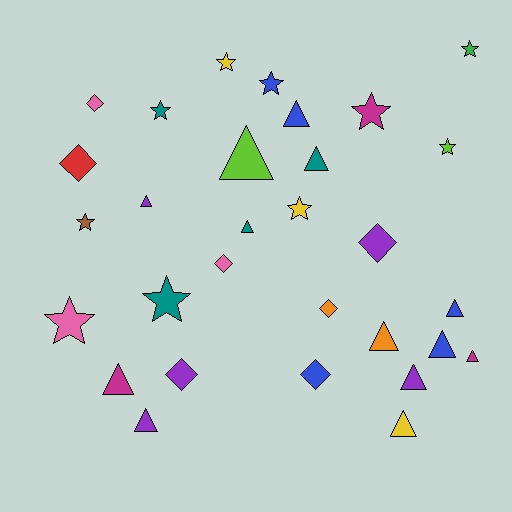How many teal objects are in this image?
There are 4 teal objects.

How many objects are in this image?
There are 30 objects.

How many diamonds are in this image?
There are 7 diamonds.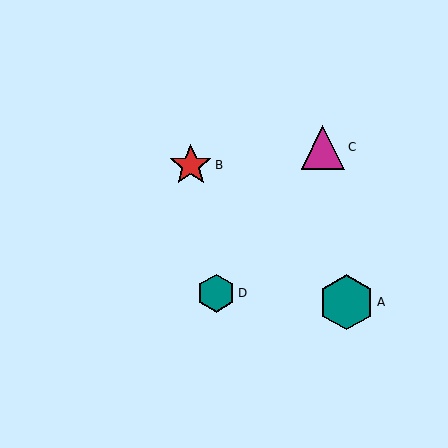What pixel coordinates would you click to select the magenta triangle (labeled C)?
Click at (323, 147) to select the magenta triangle C.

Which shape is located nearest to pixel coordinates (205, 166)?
The red star (labeled B) at (191, 165) is nearest to that location.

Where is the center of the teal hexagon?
The center of the teal hexagon is at (216, 293).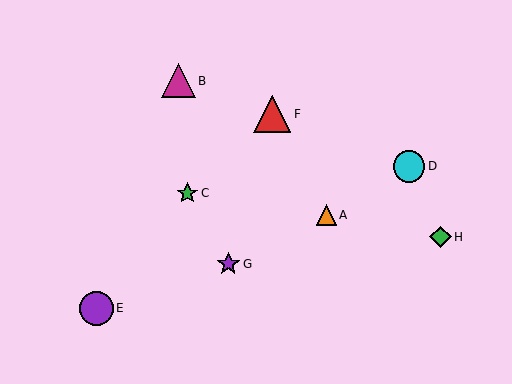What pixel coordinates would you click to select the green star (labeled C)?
Click at (187, 193) to select the green star C.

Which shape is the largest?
The red triangle (labeled F) is the largest.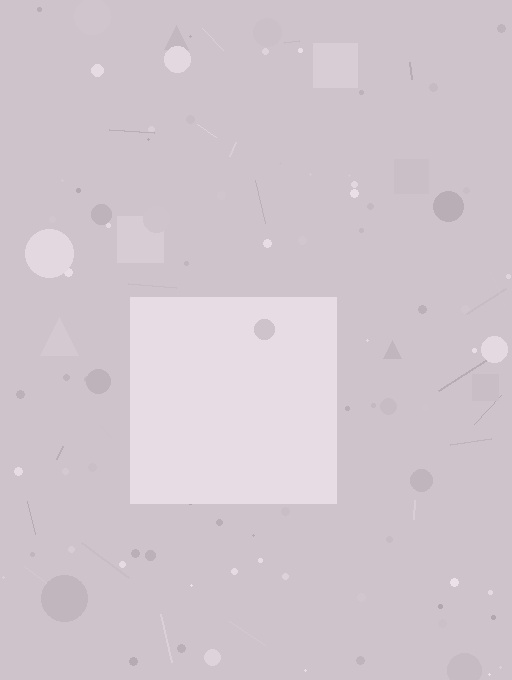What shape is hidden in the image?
A square is hidden in the image.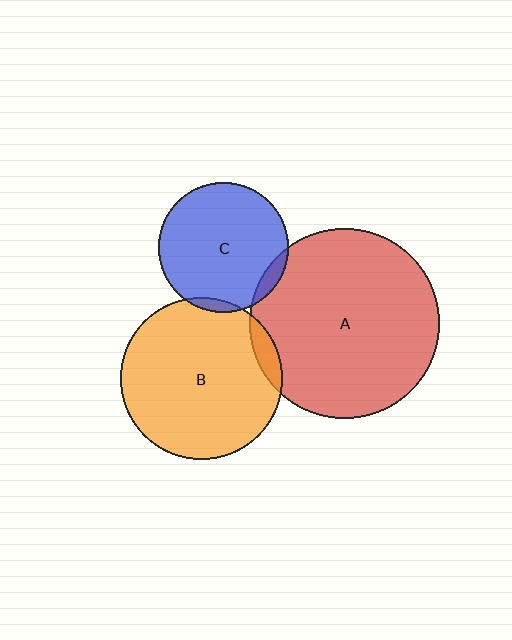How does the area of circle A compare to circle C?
Approximately 2.1 times.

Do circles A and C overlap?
Yes.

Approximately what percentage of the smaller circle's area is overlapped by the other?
Approximately 5%.